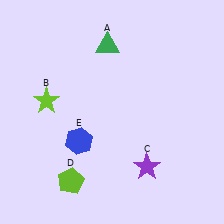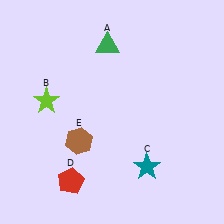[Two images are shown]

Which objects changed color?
C changed from purple to teal. D changed from lime to red. E changed from blue to brown.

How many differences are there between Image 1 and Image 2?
There are 3 differences between the two images.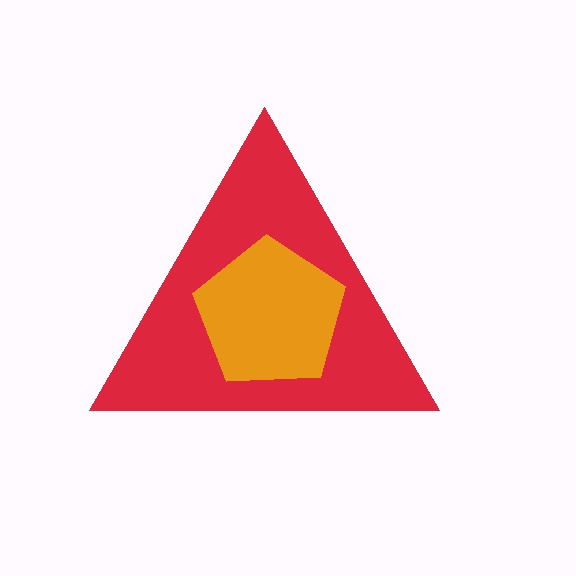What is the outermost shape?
The red triangle.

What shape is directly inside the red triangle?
The orange pentagon.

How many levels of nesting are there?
2.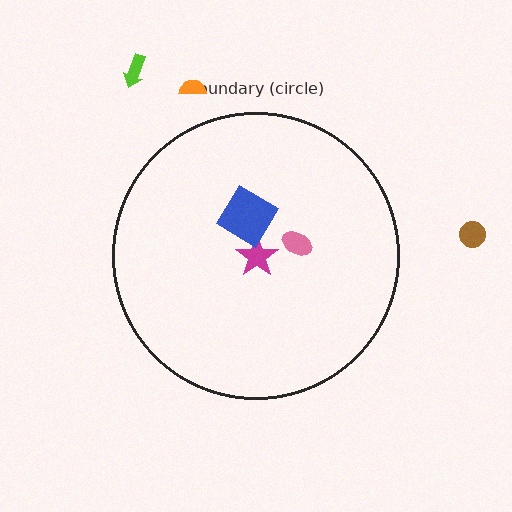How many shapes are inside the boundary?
3 inside, 3 outside.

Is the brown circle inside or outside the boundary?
Outside.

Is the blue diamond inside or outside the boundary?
Inside.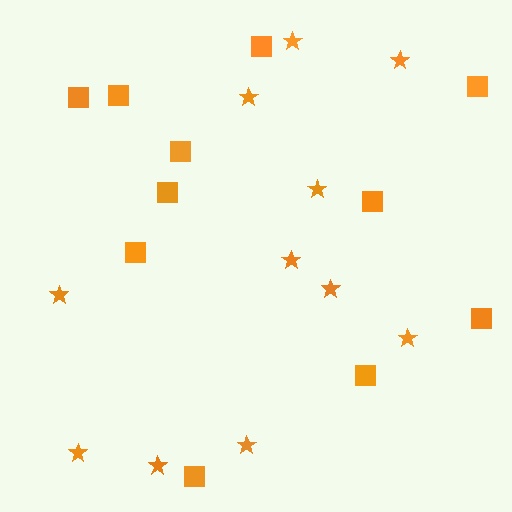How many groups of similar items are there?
There are 2 groups: one group of stars (11) and one group of squares (11).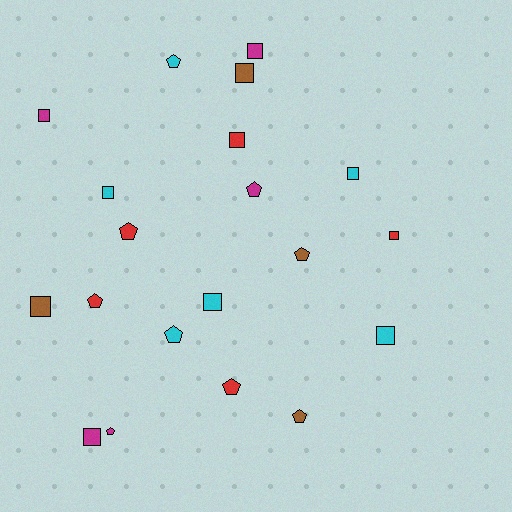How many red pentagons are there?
There are 3 red pentagons.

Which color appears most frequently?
Cyan, with 6 objects.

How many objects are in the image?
There are 20 objects.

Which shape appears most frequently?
Square, with 11 objects.